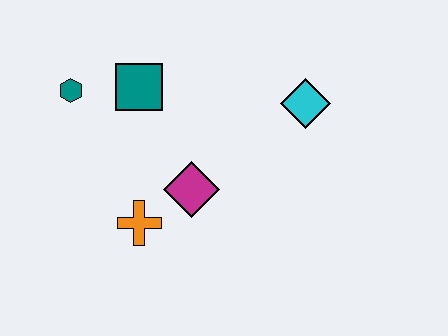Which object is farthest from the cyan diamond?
The teal hexagon is farthest from the cyan diamond.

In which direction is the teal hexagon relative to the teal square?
The teal hexagon is to the left of the teal square.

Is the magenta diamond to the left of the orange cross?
No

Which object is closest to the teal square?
The teal hexagon is closest to the teal square.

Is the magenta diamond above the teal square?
No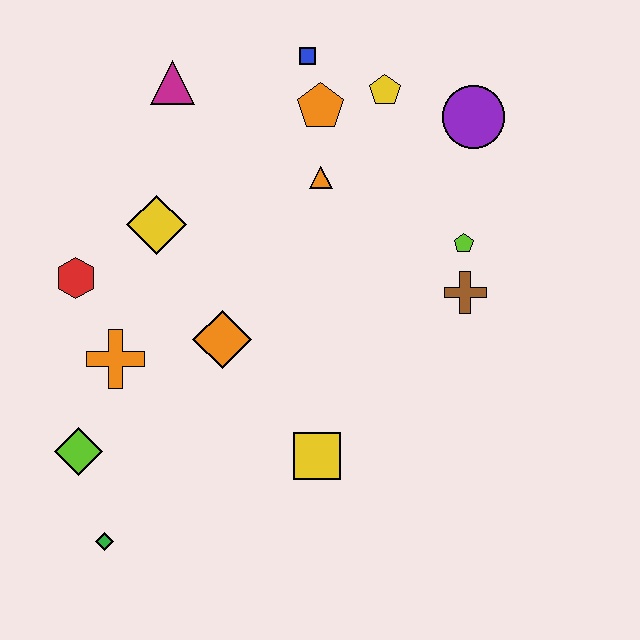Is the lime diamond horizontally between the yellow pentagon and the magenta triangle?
No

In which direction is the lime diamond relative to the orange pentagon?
The lime diamond is below the orange pentagon.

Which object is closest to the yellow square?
The orange diamond is closest to the yellow square.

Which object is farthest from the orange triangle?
The green diamond is farthest from the orange triangle.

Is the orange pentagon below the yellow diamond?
No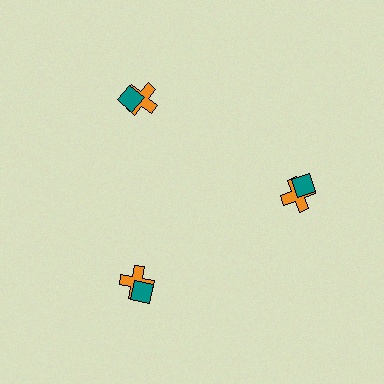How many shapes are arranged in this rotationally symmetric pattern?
There are 6 shapes, arranged in 3 groups of 2.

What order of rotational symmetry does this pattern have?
This pattern has 3-fold rotational symmetry.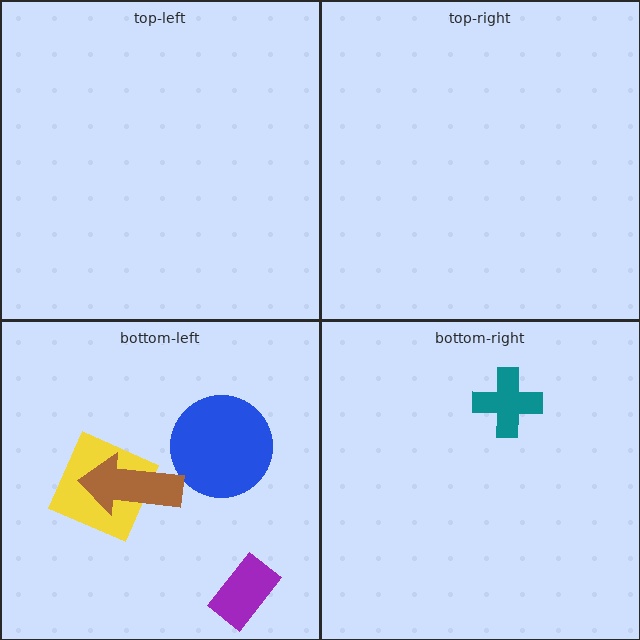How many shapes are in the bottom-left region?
4.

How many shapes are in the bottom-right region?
1.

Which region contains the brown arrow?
The bottom-left region.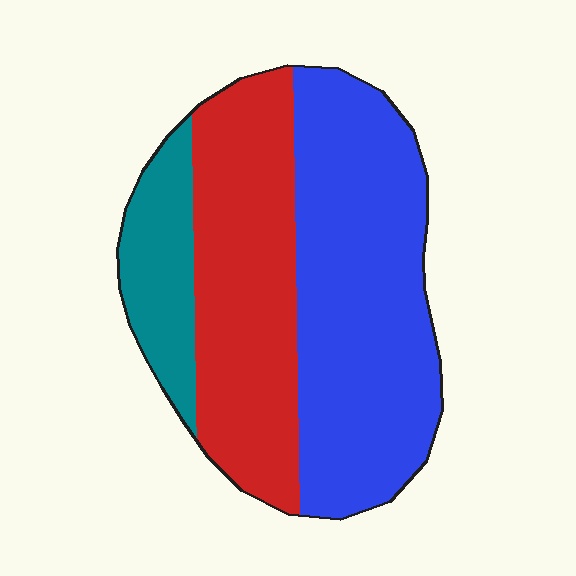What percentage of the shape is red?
Red takes up about three eighths (3/8) of the shape.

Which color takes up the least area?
Teal, at roughly 15%.